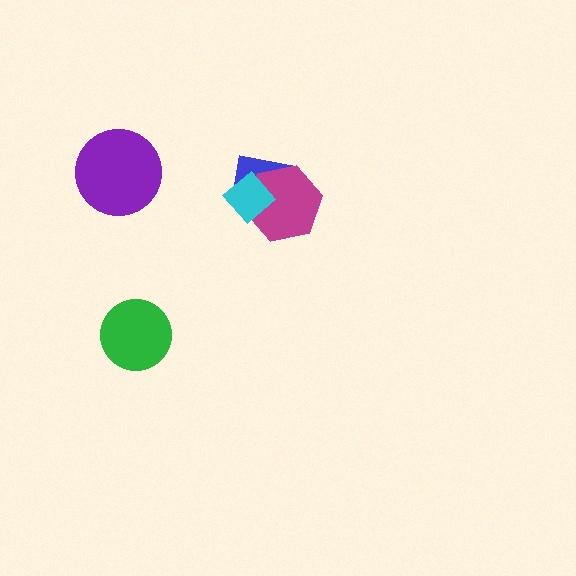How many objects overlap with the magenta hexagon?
2 objects overlap with the magenta hexagon.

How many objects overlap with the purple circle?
0 objects overlap with the purple circle.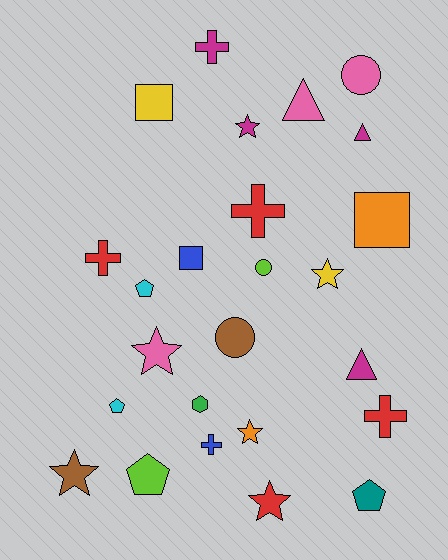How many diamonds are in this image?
There are no diamonds.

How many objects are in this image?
There are 25 objects.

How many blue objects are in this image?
There are 2 blue objects.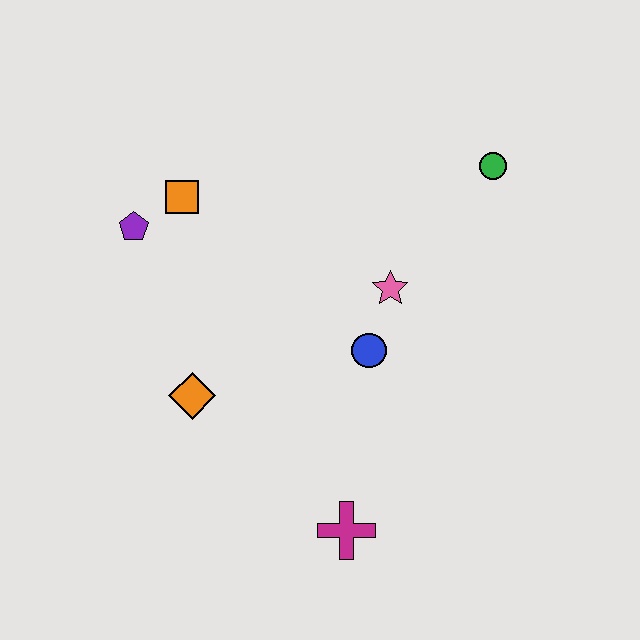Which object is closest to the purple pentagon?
The orange square is closest to the purple pentagon.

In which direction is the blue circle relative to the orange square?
The blue circle is to the right of the orange square.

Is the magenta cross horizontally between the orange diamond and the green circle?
Yes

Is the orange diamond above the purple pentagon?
No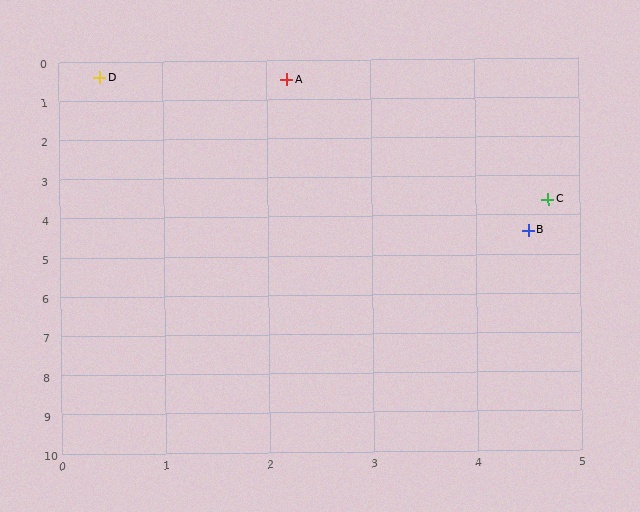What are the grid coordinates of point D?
Point D is at approximately (0.4, 0.4).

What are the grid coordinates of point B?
Point B is at approximately (4.5, 4.4).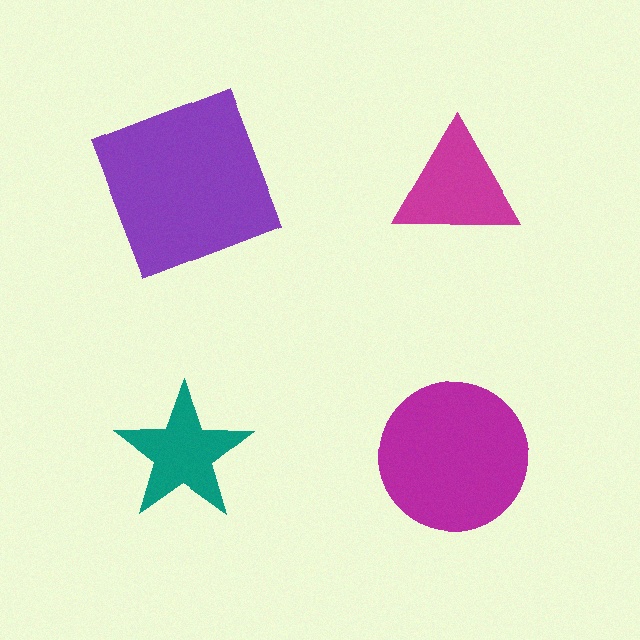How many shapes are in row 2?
2 shapes.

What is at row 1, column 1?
A purple square.